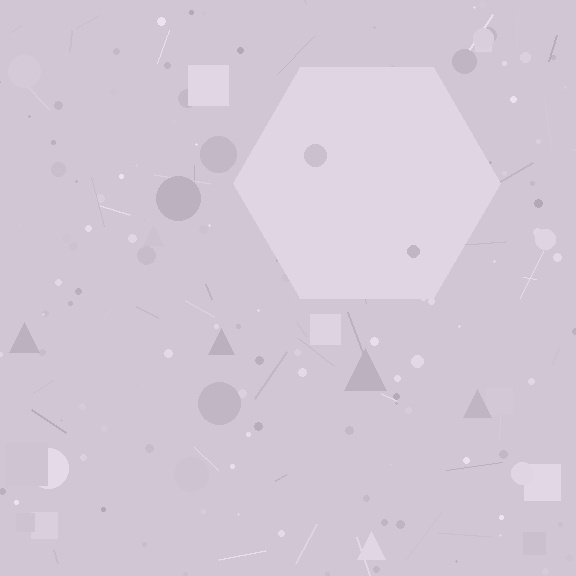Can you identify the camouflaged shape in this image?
The camouflaged shape is a hexagon.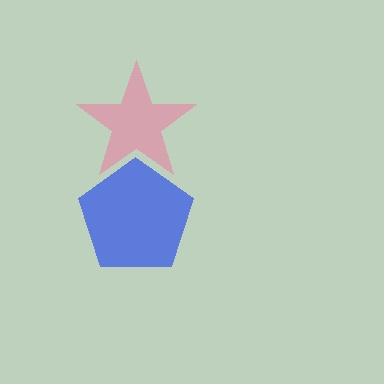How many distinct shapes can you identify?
There are 2 distinct shapes: a pink star, a blue pentagon.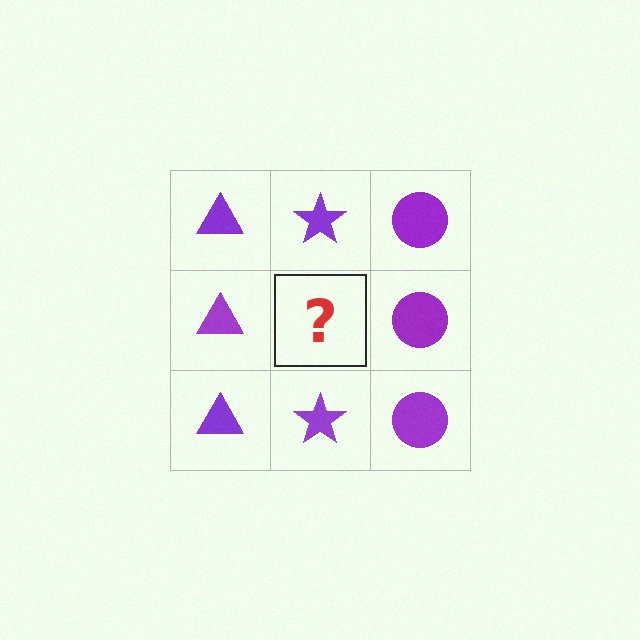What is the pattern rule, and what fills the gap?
The rule is that each column has a consistent shape. The gap should be filled with a purple star.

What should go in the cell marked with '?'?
The missing cell should contain a purple star.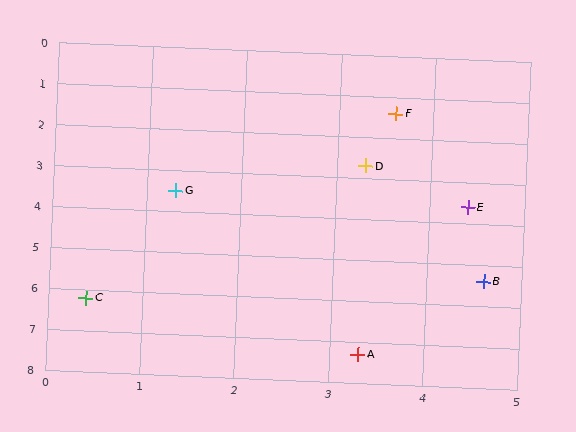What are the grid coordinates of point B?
Point B is at approximately (4.6, 5.4).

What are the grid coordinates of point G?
Point G is at approximately (1.3, 3.5).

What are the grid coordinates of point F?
Point F is at approximately (3.6, 1.4).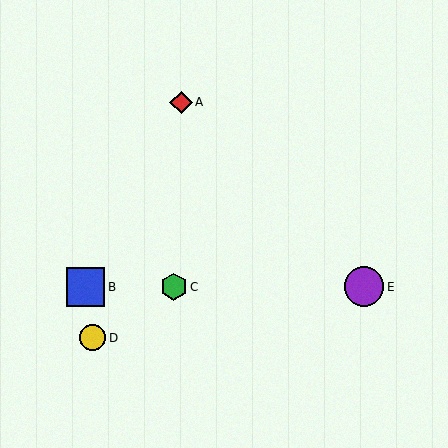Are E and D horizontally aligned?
No, E is at y≈287 and D is at y≈338.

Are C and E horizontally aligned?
Yes, both are at y≈287.